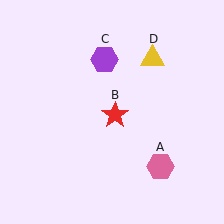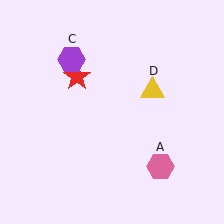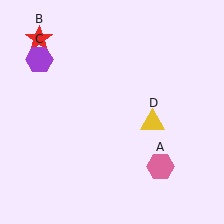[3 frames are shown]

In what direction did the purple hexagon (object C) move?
The purple hexagon (object C) moved left.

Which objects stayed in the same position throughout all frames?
Pink hexagon (object A) remained stationary.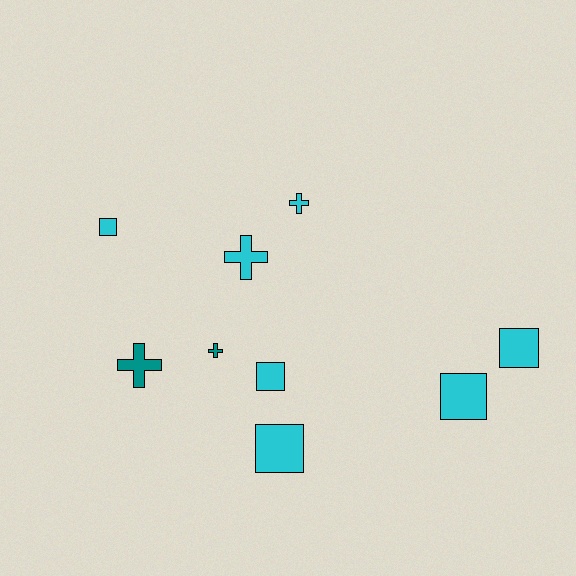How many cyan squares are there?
There are 5 cyan squares.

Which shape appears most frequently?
Square, with 5 objects.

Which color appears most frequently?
Cyan, with 7 objects.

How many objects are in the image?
There are 9 objects.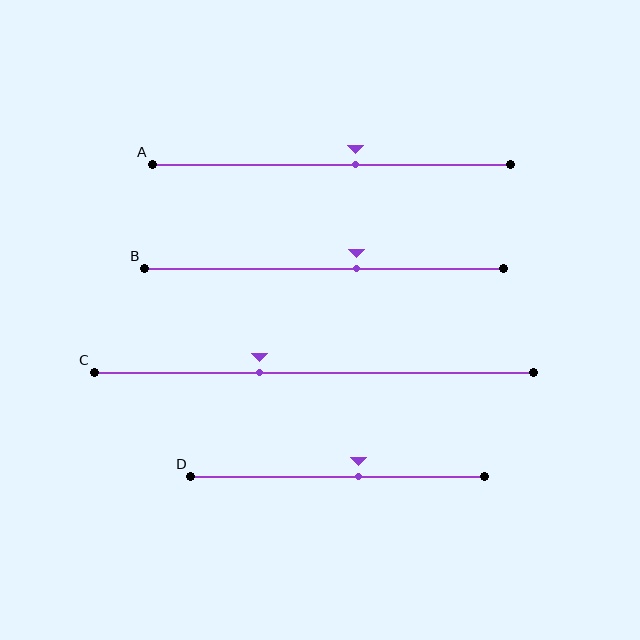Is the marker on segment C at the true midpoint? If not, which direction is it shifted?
No, the marker on segment C is shifted to the left by about 12% of the segment length.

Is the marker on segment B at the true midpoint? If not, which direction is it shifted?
No, the marker on segment B is shifted to the right by about 9% of the segment length.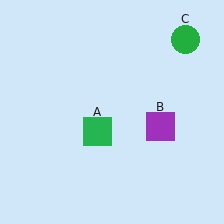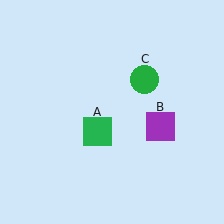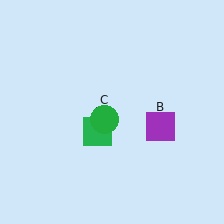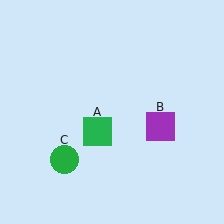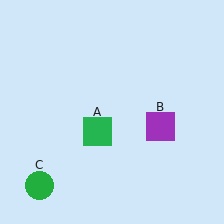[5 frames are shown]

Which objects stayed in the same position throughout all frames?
Green square (object A) and purple square (object B) remained stationary.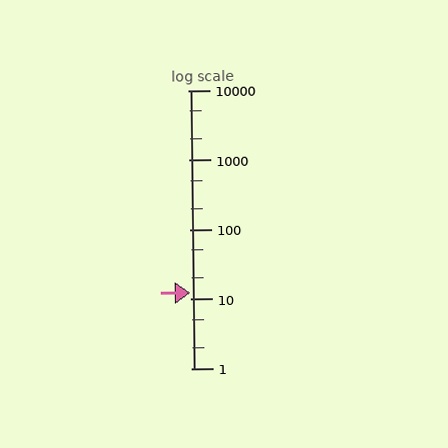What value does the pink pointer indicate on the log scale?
The pointer indicates approximately 12.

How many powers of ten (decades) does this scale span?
The scale spans 4 decades, from 1 to 10000.